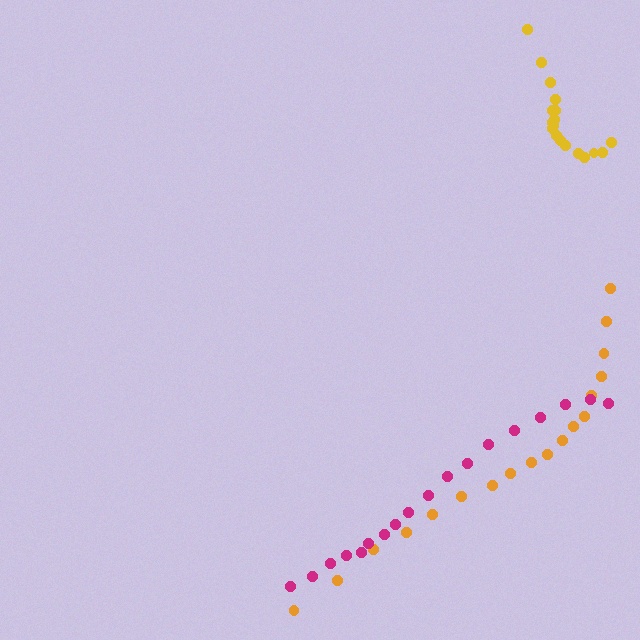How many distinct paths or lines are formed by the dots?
There are 3 distinct paths.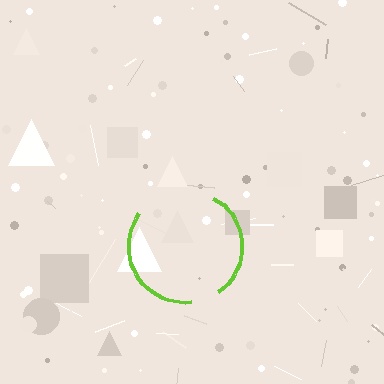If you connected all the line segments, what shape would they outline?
They would outline a circle.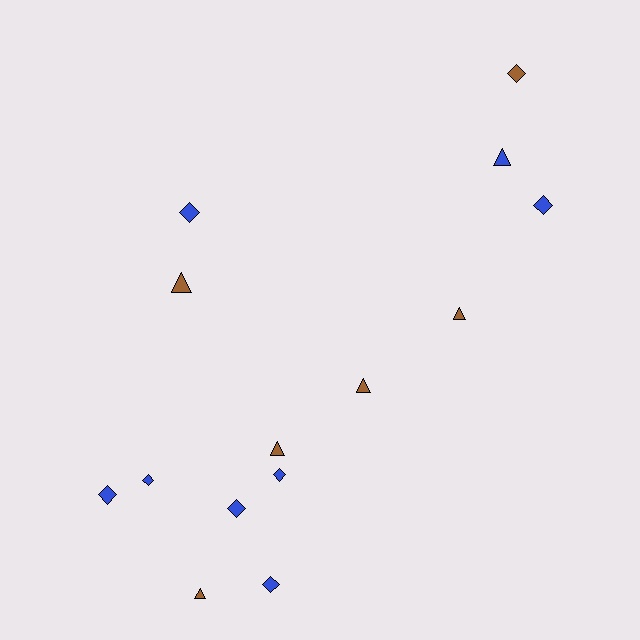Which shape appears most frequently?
Diamond, with 8 objects.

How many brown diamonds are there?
There is 1 brown diamond.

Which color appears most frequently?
Blue, with 8 objects.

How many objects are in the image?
There are 14 objects.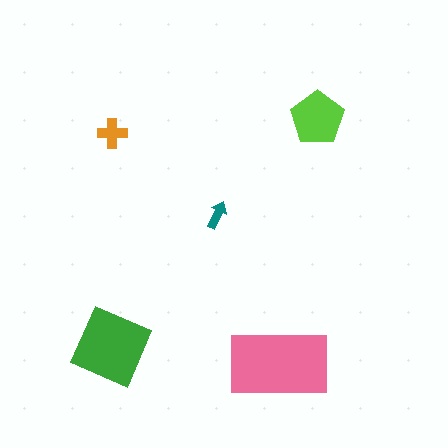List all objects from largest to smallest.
The pink rectangle, the green square, the lime pentagon, the orange cross, the teal arrow.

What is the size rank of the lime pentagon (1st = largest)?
3rd.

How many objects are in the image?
There are 5 objects in the image.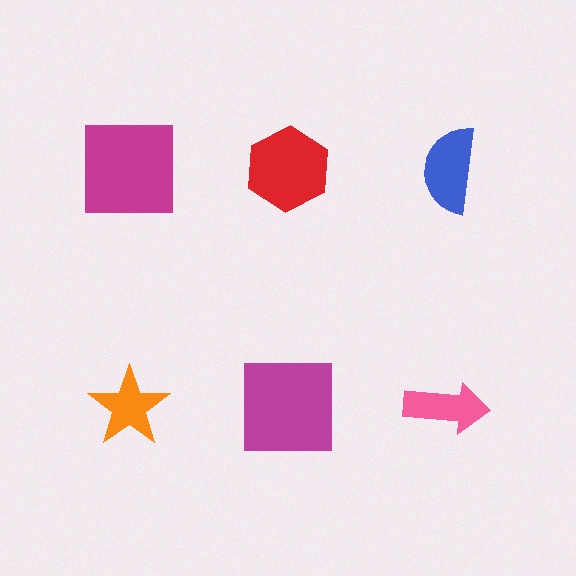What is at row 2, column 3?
A pink arrow.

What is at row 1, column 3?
A blue semicircle.